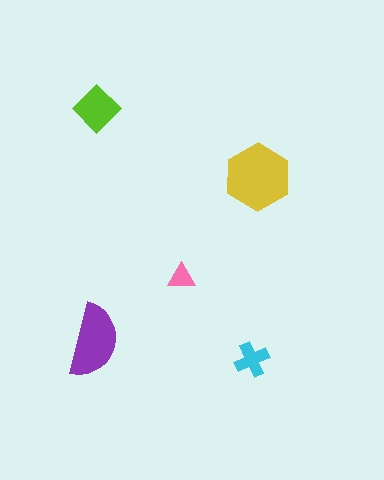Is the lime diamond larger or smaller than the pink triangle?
Larger.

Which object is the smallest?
The pink triangle.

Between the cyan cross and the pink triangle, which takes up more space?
The cyan cross.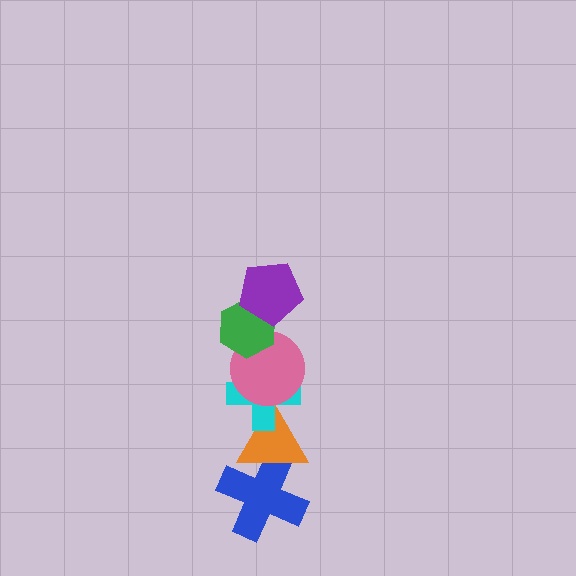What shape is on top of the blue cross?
The orange triangle is on top of the blue cross.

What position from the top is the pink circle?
The pink circle is 3rd from the top.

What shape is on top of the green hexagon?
The purple pentagon is on top of the green hexagon.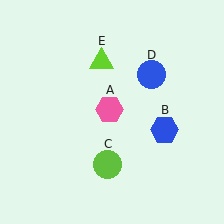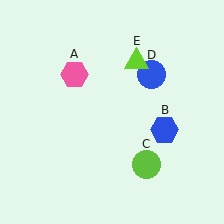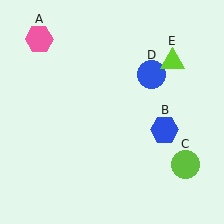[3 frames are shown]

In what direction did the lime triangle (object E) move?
The lime triangle (object E) moved right.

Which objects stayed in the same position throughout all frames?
Blue hexagon (object B) and blue circle (object D) remained stationary.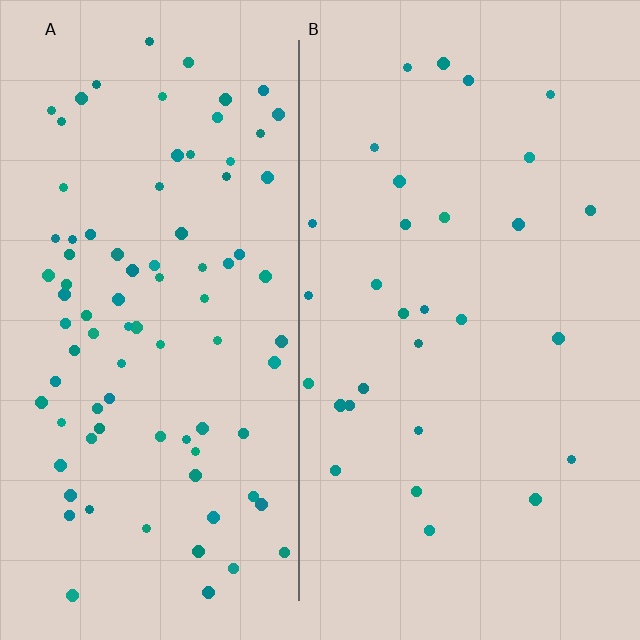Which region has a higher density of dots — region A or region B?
A (the left).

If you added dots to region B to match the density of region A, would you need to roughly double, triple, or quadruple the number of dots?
Approximately triple.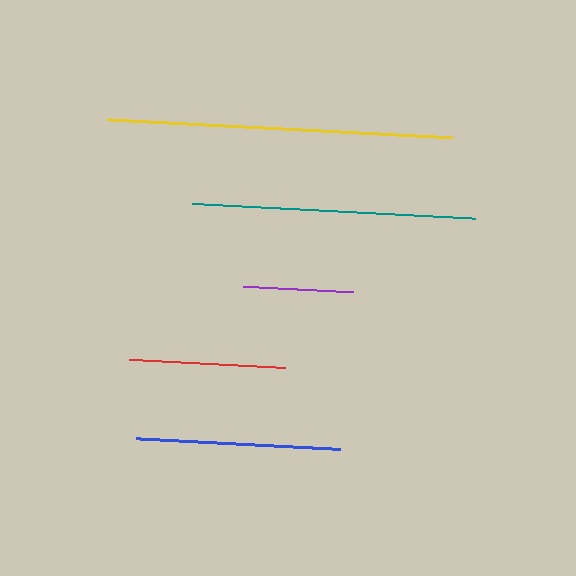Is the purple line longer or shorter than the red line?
The red line is longer than the purple line.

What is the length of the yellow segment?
The yellow segment is approximately 347 pixels long.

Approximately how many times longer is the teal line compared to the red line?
The teal line is approximately 1.8 times the length of the red line.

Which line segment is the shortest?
The purple line is the shortest at approximately 110 pixels.